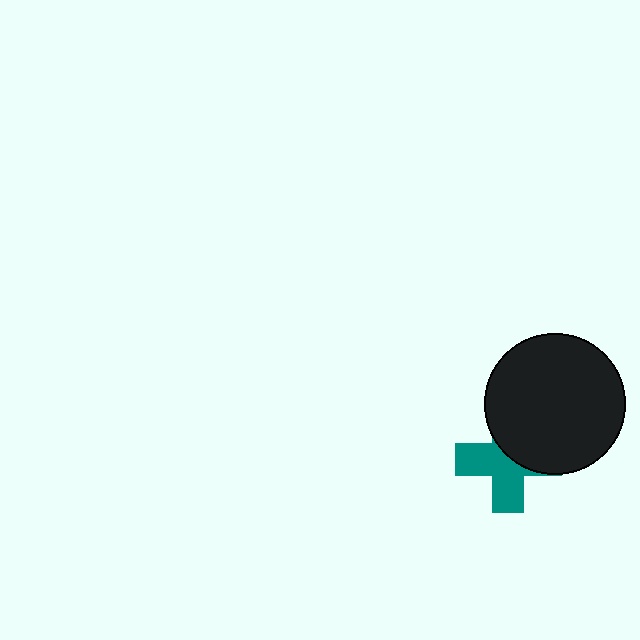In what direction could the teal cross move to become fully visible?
The teal cross could move toward the lower-left. That would shift it out from behind the black circle entirely.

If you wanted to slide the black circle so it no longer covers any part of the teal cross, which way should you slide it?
Slide it toward the upper-right — that is the most direct way to separate the two shapes.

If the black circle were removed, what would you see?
You would see the complete teal cross.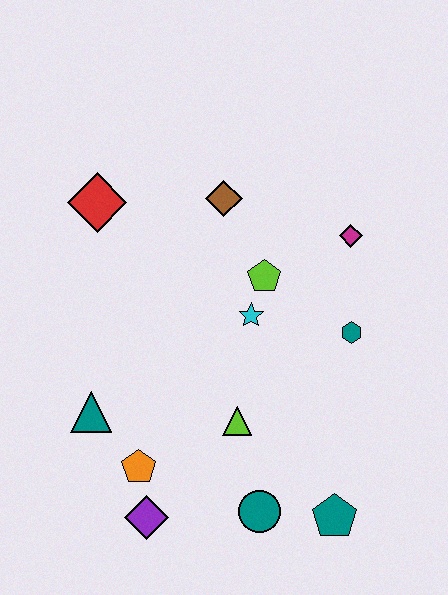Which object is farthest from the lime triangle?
The red diamond is farthest from the lime triangle.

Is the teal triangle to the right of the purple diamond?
No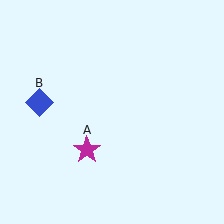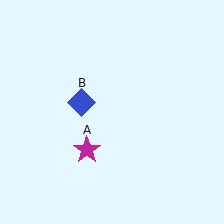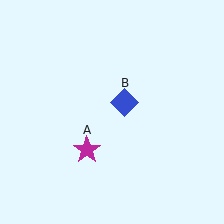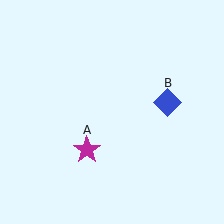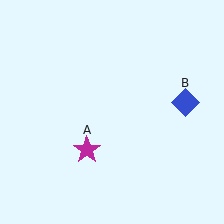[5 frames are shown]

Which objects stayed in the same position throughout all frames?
Magenta star (object A) remained stationary.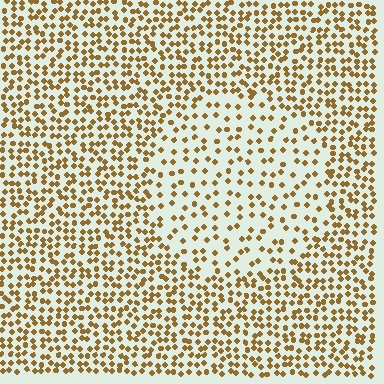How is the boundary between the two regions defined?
The boundary is defined by a change in element density (approximately 2.0x ratio). All elements are the same color, size, and shape.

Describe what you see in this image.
The image contains small brown elements arranged at two different densities. A circle-shaped region is visible where the elements are less densely packed than the surrounding area.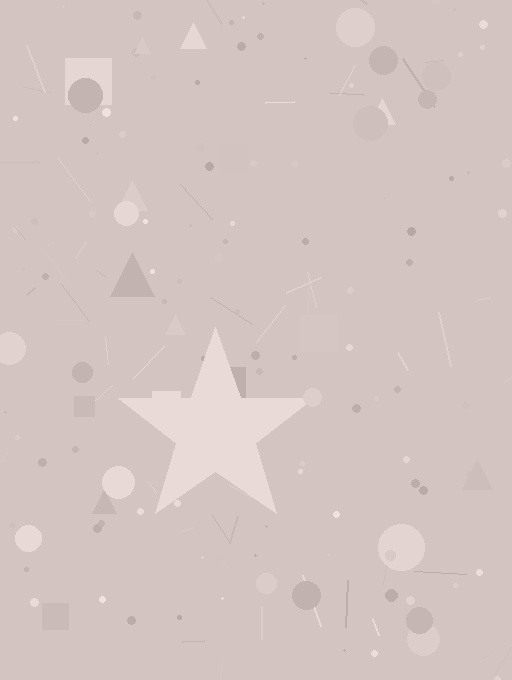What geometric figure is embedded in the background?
A star is embedded in the background.